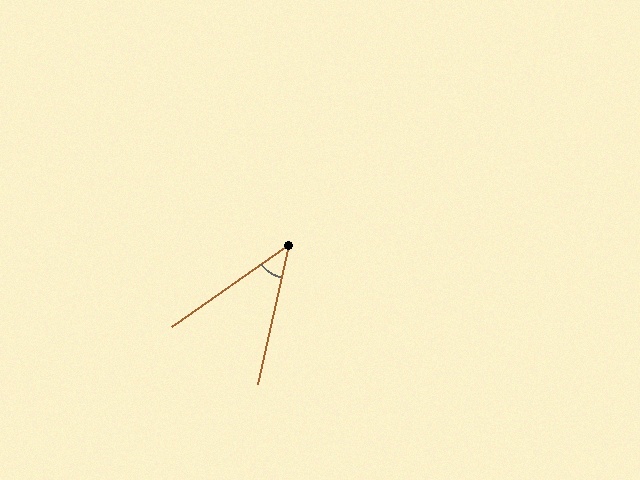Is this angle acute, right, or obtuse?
It is acute.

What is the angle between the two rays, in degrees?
Approximately 42 degrees.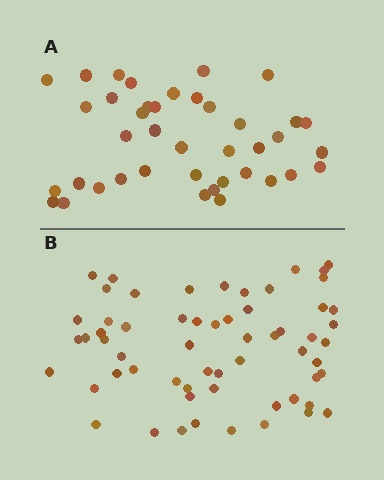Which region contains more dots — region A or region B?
Region B (the bottom region) has more dots.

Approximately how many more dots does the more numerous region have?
Region B has approximately 20 more dots than region A.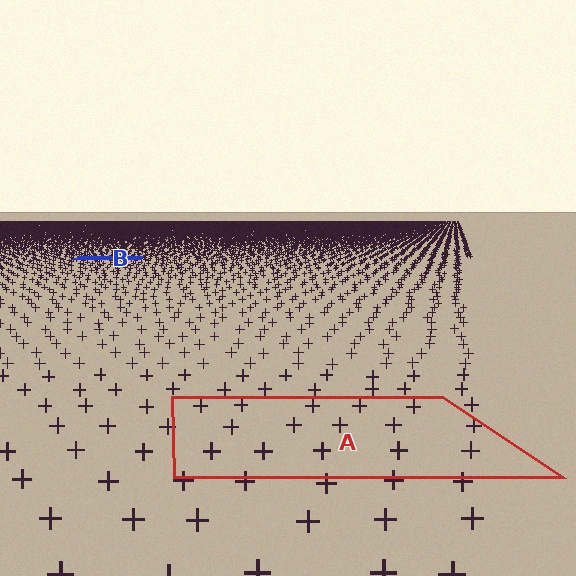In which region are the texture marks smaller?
The texture marks are smaller in region B, because it is farther away.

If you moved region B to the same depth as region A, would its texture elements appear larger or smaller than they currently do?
They would appear larger. At a closer depth, the same texture elements are projected at a bigger on-screen size.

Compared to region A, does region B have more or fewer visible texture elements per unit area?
Region B has more texture elements per unit area — they are packed more densely because it is farther away.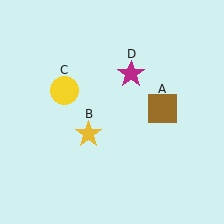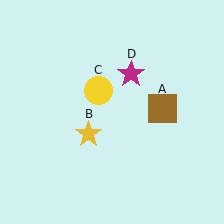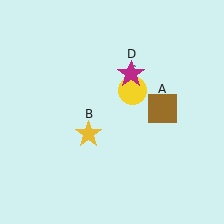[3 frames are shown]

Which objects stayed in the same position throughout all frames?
Brown square (object A) and yellow star (object B) and magenta star (object D) remained stationary.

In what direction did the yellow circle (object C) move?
The yellow circle (object C) moved right.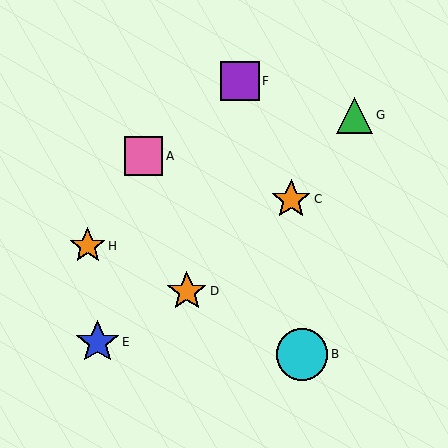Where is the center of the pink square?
The center of the pink square is at (144, 156).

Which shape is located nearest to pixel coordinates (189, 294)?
The orange star (labeled D) at (187, 291) is nearest to that location.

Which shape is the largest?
The cyan circle (labeled B) is the largest.